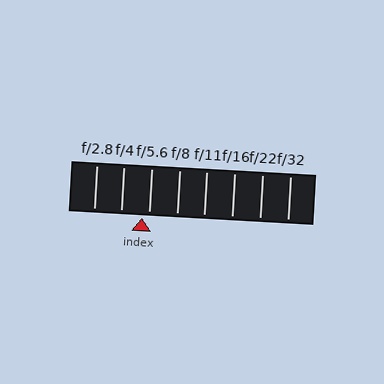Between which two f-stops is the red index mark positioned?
The index mark is between f/4 and f/5.6.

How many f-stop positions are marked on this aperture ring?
There are 8 f-stop positions marked.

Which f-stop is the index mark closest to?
The index mark is closest to f/5.6.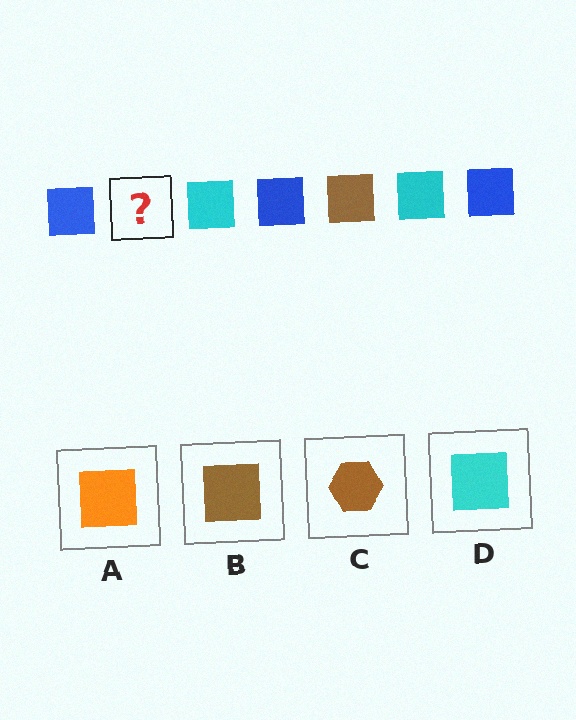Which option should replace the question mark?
Option B.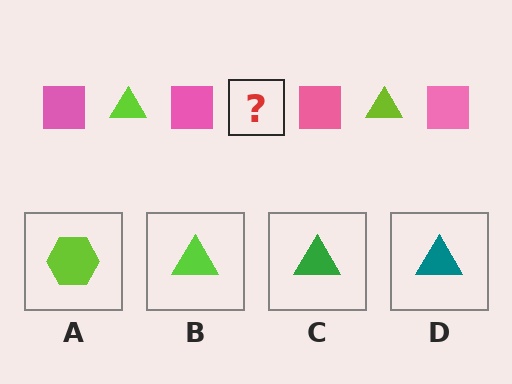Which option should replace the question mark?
Option B.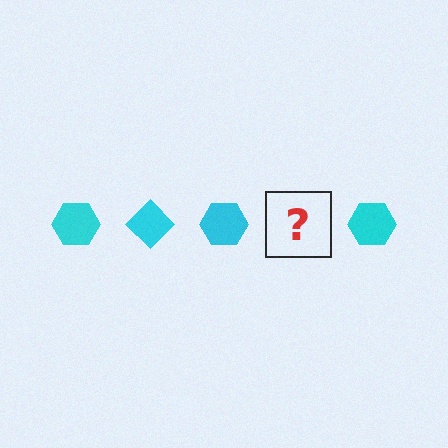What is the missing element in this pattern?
The missing element is a cyan diamond.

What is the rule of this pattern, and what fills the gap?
The rule is that the pattern cycles through hexagon, diamond shapes in cyan. The gap should be filled with a cyan diamond.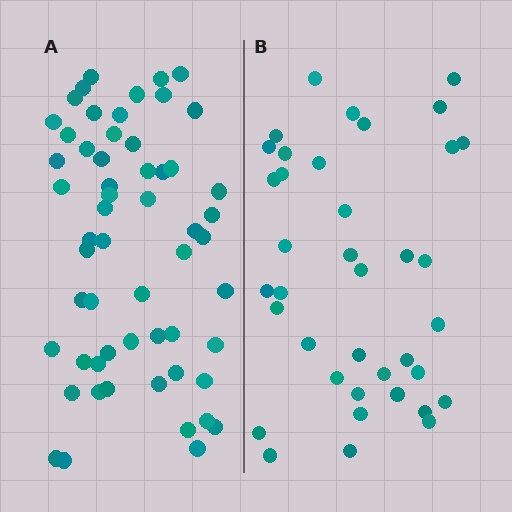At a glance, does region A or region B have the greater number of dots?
Region A (the left region) has more dots.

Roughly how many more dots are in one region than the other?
Region A has approximately 20 more dots than region B.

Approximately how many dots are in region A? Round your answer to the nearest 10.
About 60 dots. (The exact count is 57, which rounds to 60.)